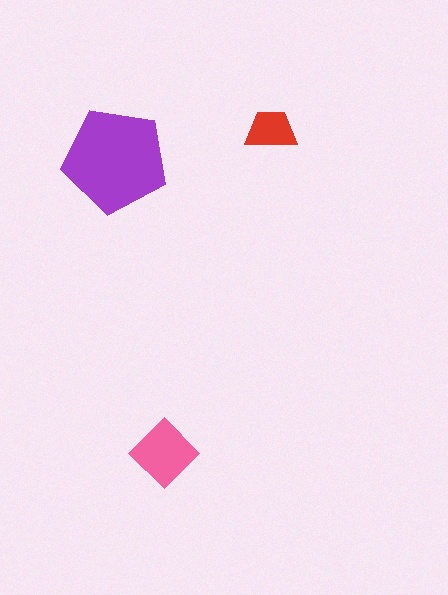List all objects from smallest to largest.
The red trapezoid, the pink diamond, the purple pentagon.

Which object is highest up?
The red trapezoid is topmost.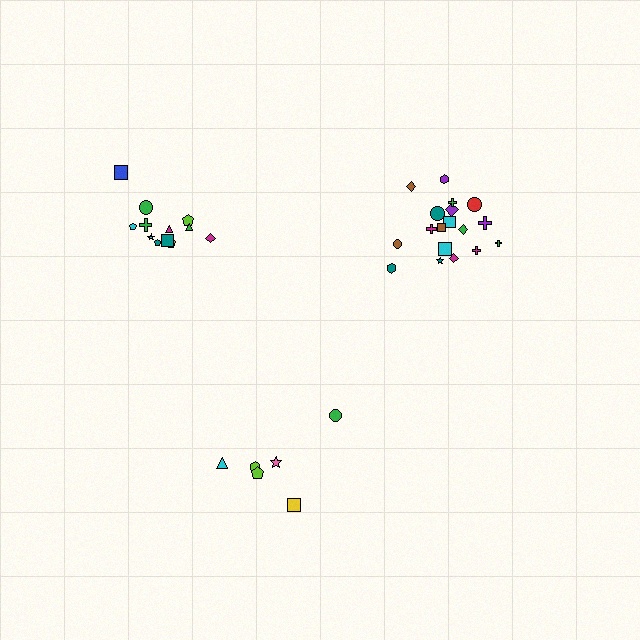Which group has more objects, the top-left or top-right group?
The top-right group.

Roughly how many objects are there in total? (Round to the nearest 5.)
Roughly 35 objects in total.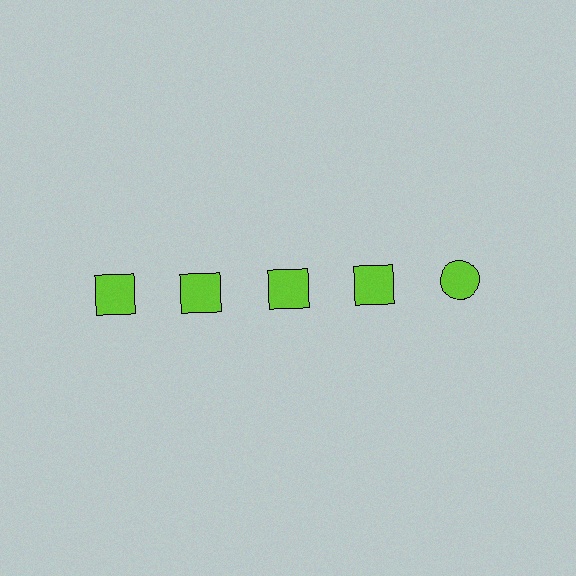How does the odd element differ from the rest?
It has a different shape: circle instead of square.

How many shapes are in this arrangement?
There are 5 shapes arranged in a grid pattern.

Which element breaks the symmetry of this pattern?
The lime circle in the top row, rightmost column breaks the symmetry. All other shapes are lime squares.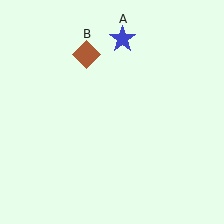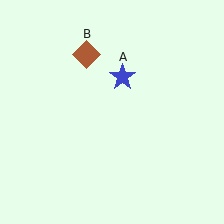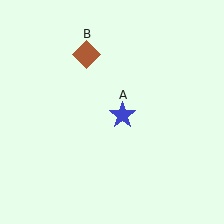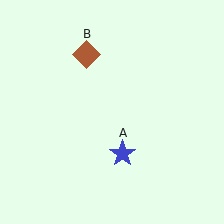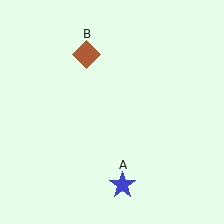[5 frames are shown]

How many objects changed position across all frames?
1 object changed position: blue star (object A).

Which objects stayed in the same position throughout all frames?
Brown diamond (object B) remained stationary.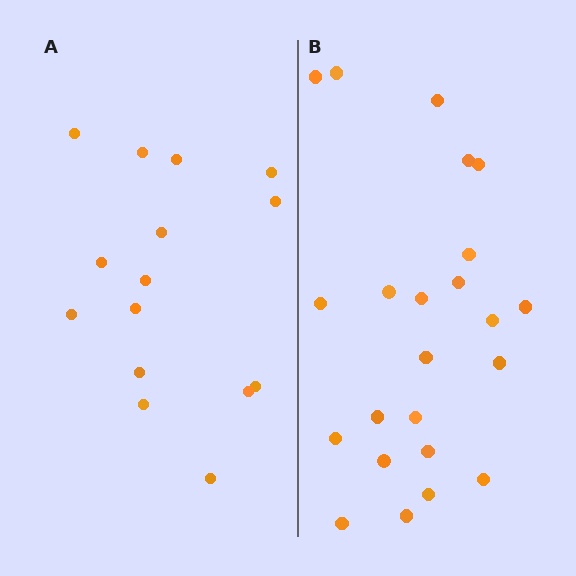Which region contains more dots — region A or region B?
Region B (the right region) has more dots.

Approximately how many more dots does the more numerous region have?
Region B has roughly 8 or so more dots than region A.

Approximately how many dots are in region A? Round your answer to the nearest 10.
About 20 dots. (The exact count is 15, which rounds to 20.)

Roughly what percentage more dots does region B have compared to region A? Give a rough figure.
About 55% more.